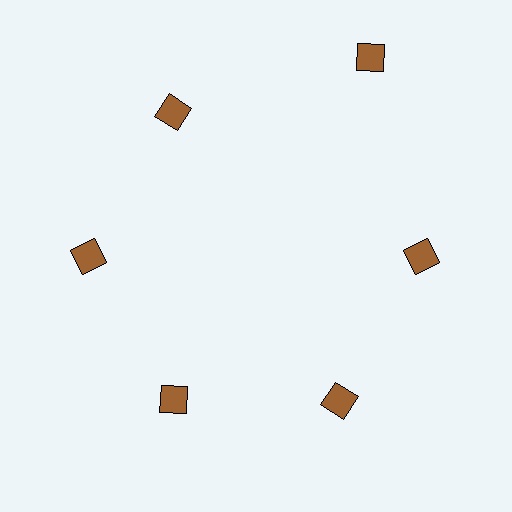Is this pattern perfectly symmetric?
No. The 6 brown squares are arranged in a ring, but one element near the 1 o'clock position is pushed outward from the center, breaking the 6-fold rotational symmetry.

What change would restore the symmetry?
The symmetry would be restored by moving it inward, back onto the ring so that all 6 squares sit at equal angles and equal distance from the center.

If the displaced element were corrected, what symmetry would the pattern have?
It would have 6-fold rotational symmetry — the pattern would map onto itself every 60 degrees.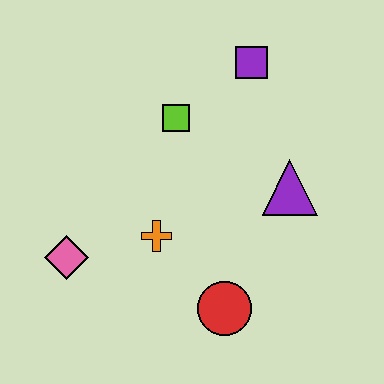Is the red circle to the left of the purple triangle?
Yes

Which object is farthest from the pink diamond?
The purple square is farthest from the pink diamond.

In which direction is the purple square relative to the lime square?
The purple square is to the right of the lime square.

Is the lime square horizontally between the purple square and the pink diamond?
Yes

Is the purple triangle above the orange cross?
Yes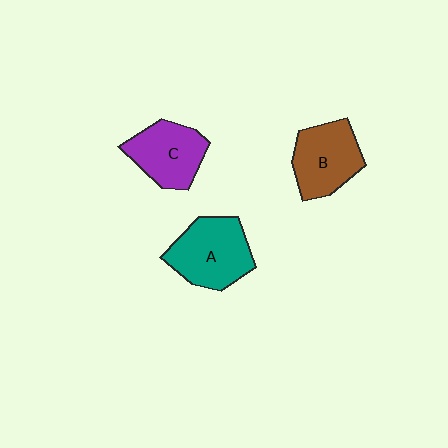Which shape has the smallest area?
Shape C (purple).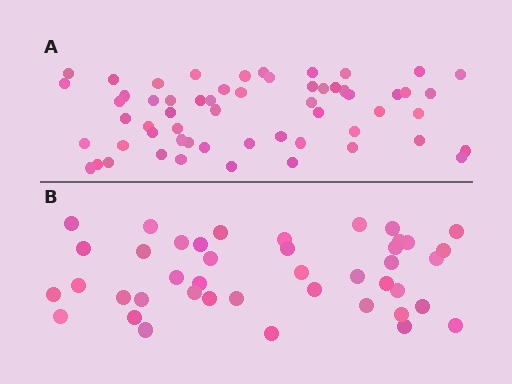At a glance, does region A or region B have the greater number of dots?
Region A (the top region) has more dots.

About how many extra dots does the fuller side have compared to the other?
Region A has approximately 15 more dots than region B.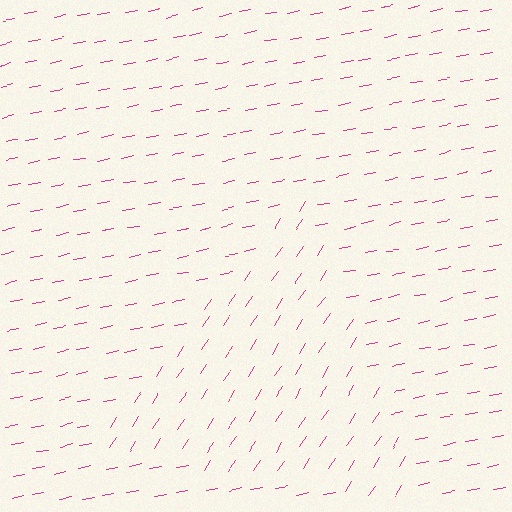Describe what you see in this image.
The image is filled with small magenta line segments. A triangle region in the image has lines oriented differently from the surrounding lines, creating a visible texture boundary.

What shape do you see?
I see a triangle.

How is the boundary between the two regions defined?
The boundary is defined purely by a change in line orientation (approximately 45 degrees difference). All lines are the same color and thickness.